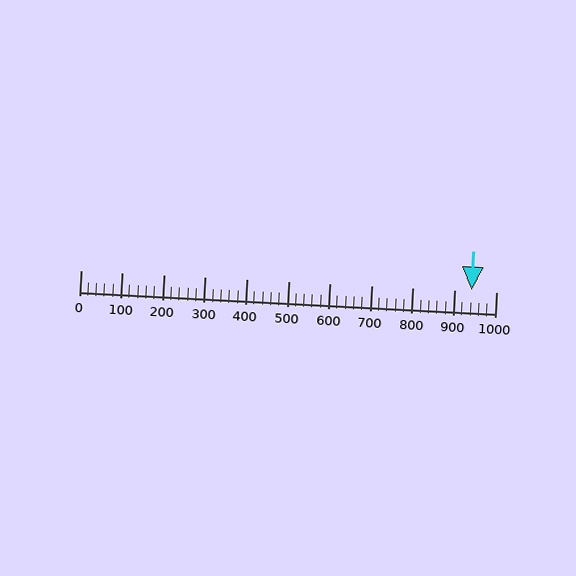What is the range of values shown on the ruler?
The ruler shows values from 0 to 1000.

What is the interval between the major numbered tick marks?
The major tick marks are spaced 100 units apart.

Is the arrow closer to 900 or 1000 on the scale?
The arrow is closer to 900.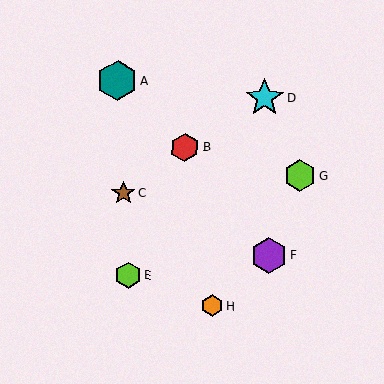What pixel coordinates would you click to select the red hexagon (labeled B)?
Click at (185, 147) to select the red hexagon B.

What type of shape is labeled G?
Shape G is a lime hexagon.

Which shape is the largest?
The teal hexagon (labeled A) is the largest.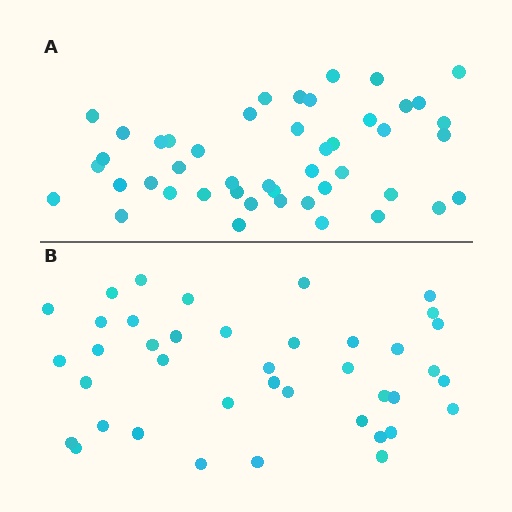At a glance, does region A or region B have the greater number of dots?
Region A (the top region) has more dots.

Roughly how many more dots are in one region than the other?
Region A has about 6 more dots than region B.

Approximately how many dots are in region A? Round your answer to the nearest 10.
About 50 dots. (The exact count is 46, which rounds to 50.)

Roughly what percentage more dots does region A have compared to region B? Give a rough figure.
About 15% more.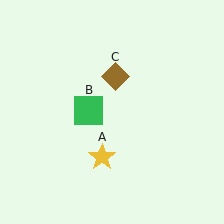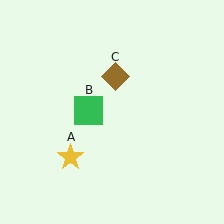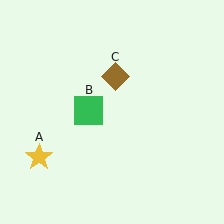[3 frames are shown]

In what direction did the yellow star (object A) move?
The yellow star (object A) moved left.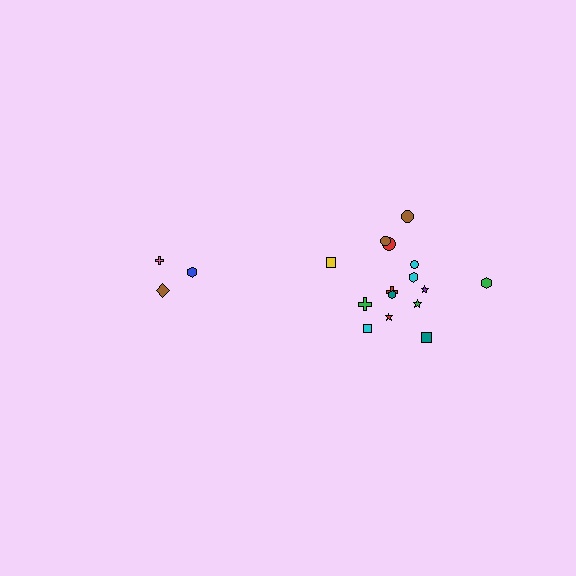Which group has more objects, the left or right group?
The right group.